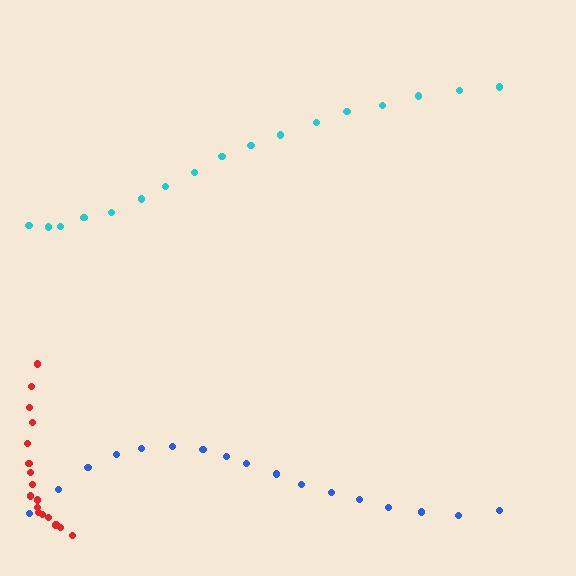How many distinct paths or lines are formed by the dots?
There are 3 distinct paths.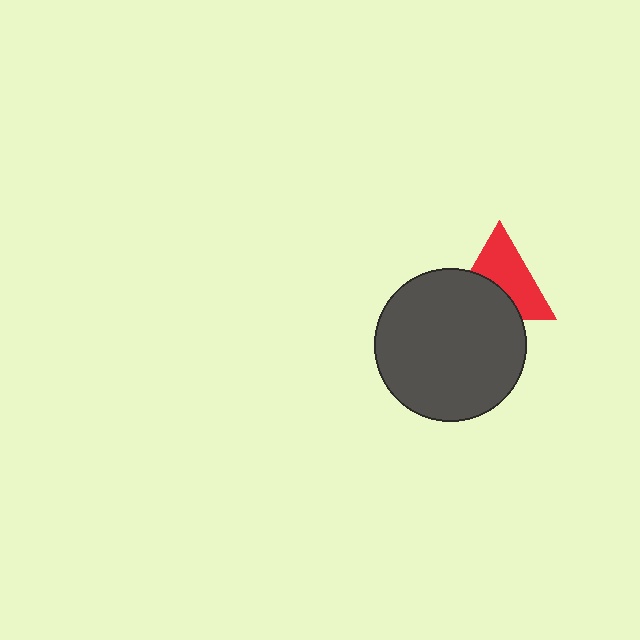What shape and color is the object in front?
The object in front is a dark gray circle.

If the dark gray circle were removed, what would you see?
You would see the complete red triangle.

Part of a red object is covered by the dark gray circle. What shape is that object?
It is a triangle.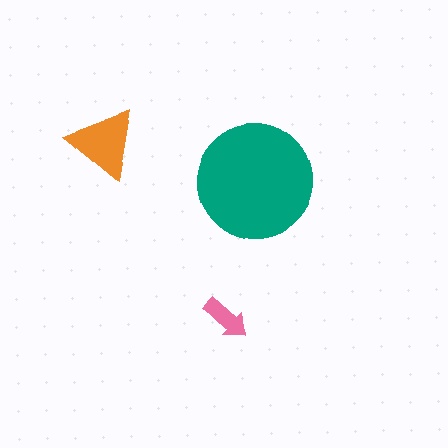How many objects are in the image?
There are 3 objects in the image.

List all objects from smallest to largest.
The pink arrow, the orange triangle, the teal circle.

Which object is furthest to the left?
The orange triangle is leftmost.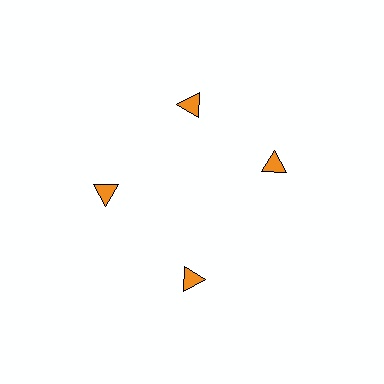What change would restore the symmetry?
The symmetry would be restored by rotating it back into even spacing with its neighbors so that all 4 triangles sit at equal angles and equal distance from the center.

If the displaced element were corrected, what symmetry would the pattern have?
It would have 4-fold rotational symmetry — the pattern would map onto itself every 90 degrees.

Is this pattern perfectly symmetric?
No. The 4 orange triangles are arranged in a ring, but one element near the 3 o'clock position is rotated out of alignment along the ring, breaking the 4-fold rotational symmetry.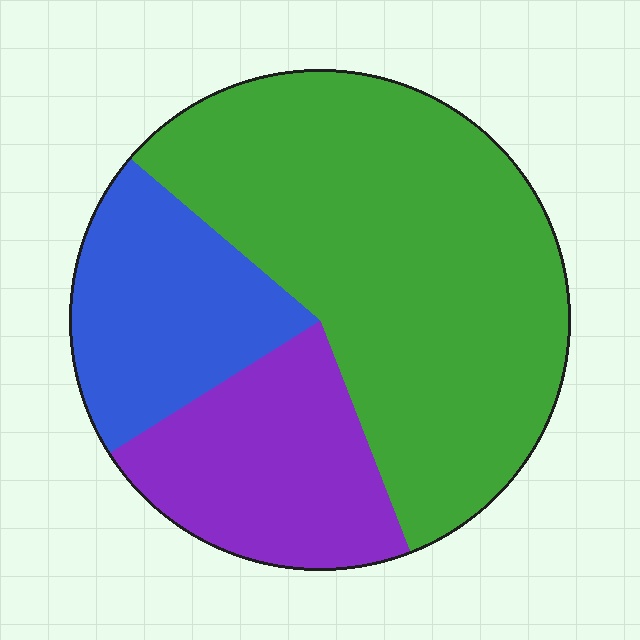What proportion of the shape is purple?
Purple takes up between a sixth and a third of the shape.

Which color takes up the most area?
Green, at roughly 60%.